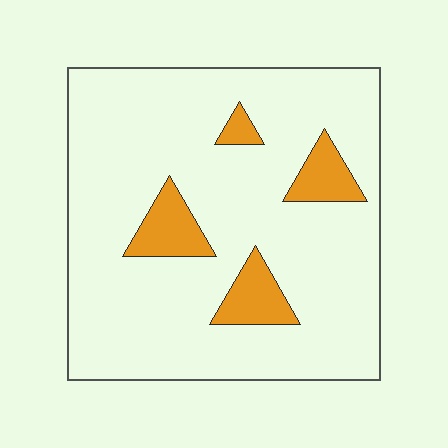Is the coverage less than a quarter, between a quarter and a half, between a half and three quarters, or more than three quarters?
Less than a quarter.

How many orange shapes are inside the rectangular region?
4.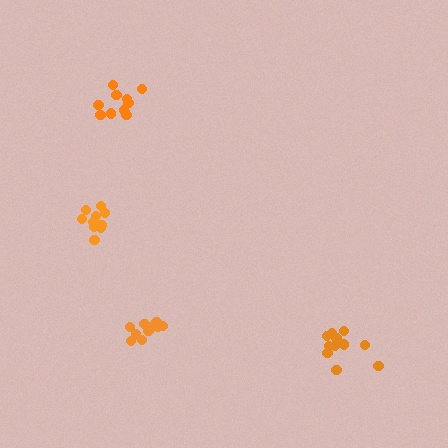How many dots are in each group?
Group 1: 11 dots, Group 2: 11 dots, Group 3: 11 dots, Group 4: 12 dots (45 total).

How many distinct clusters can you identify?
There are 4 distinct clusters.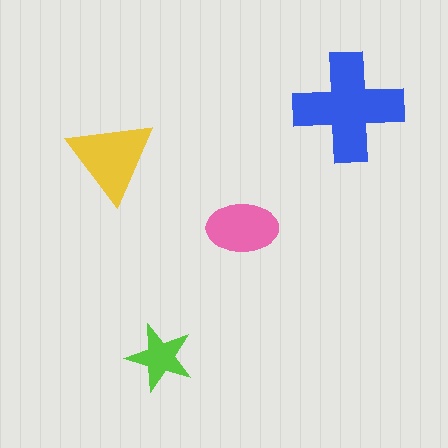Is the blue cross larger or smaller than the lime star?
Larger.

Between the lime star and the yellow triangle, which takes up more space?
The yellow triangle.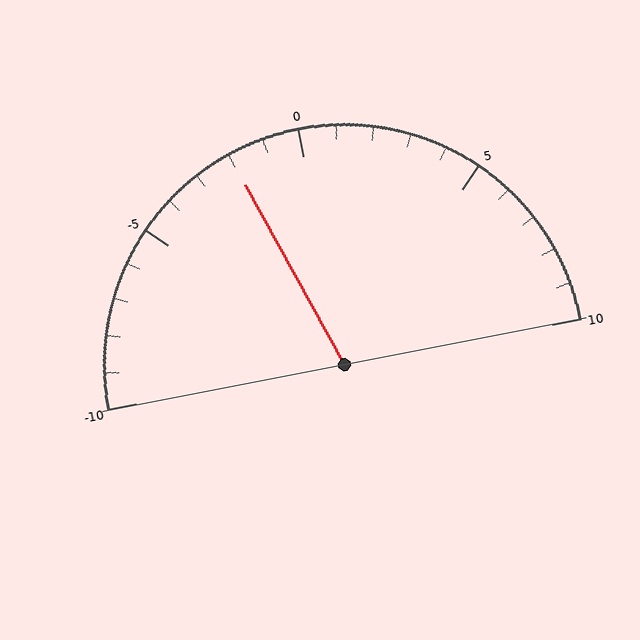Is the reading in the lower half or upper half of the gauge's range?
The reading is in the lower half of the range (-10 to 10).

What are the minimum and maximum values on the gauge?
The gauge ranges from -10 to 10.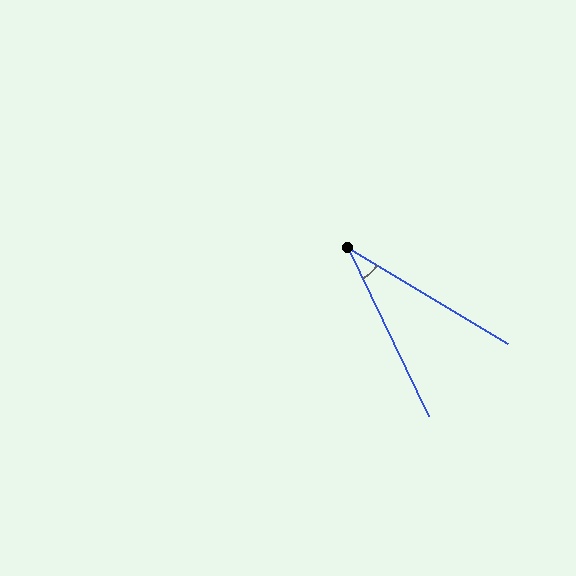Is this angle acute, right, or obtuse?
It is acute.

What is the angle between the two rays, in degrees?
Approximately 34 degrees.